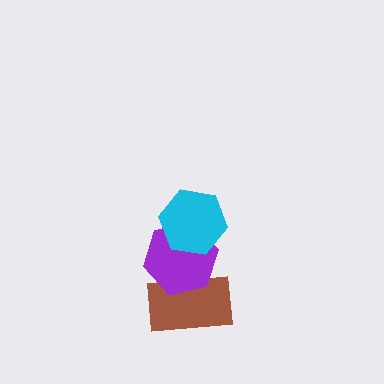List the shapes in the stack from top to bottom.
From top to bottom: the cyan hexagon, the purple hexagon, the brown rectangle.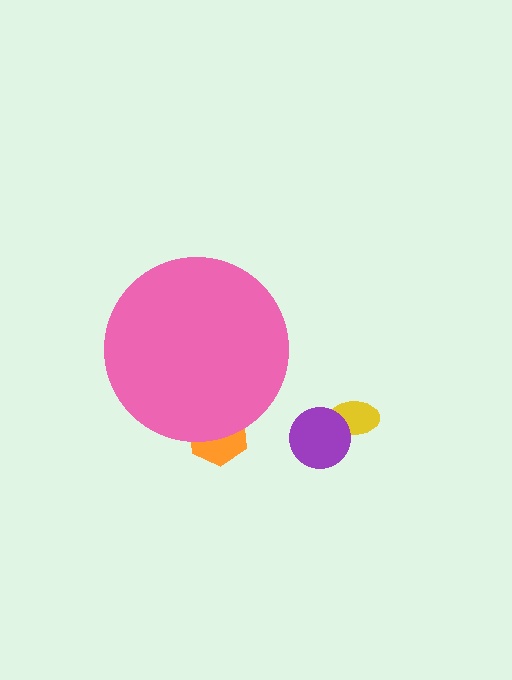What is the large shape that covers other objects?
A pink circle.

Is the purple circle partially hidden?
No, the purple circle is fully visible.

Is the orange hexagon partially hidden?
Yes, the orange hexagon is partially hidden behind the pink circle.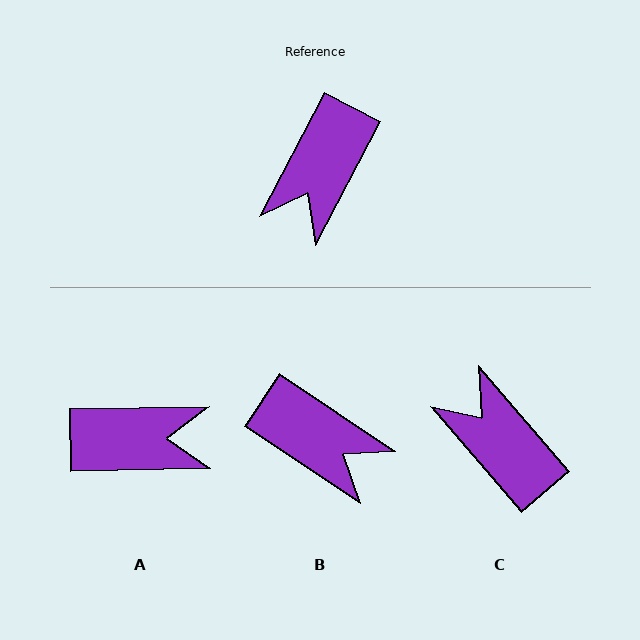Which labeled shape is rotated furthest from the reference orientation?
A, about 119 degrees away.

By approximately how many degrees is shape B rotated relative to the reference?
Approximately 84 degrees counter-clockwise.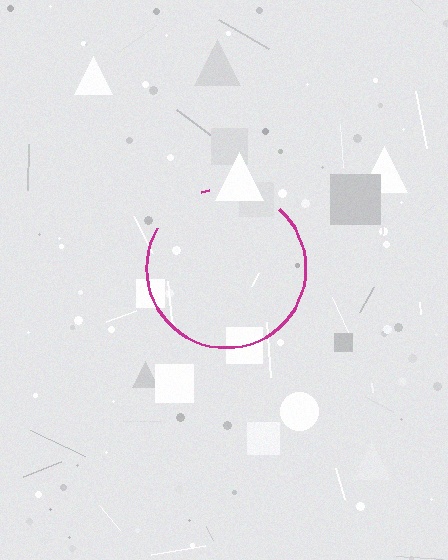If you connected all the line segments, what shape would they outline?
They would outline a circle.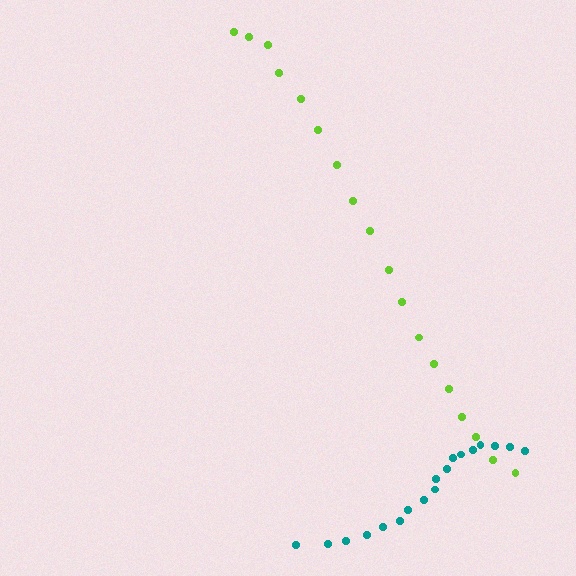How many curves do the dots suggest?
There are 2 distinct paths.